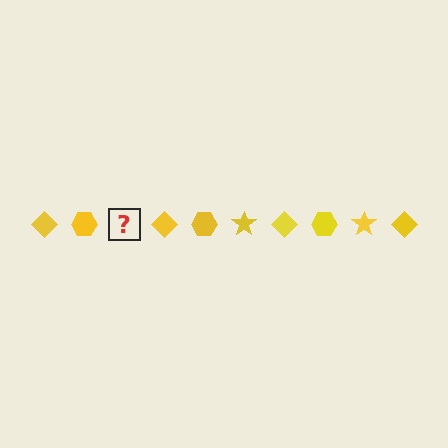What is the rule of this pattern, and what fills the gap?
The rule is that the pattern cycles through diamond, hexagon, star shapes in yellow. The gap should be filled with a yellow star.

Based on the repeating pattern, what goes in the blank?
The blank should be a yellow star.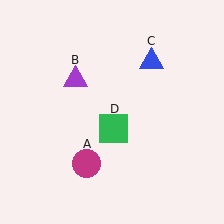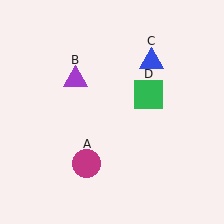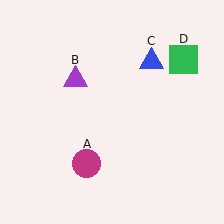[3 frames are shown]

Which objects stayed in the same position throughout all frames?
Magenta circle (object A) and purple triangle (object B) and blue triangle (object C) remained stationary.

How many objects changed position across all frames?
1 object changed position: green square (object D).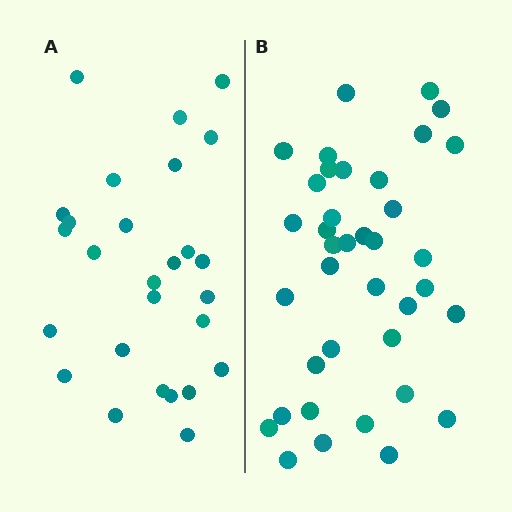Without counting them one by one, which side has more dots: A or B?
Region B (the right region) has more dots.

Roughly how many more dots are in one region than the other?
Region B has roughly 12 or so more dots than region A.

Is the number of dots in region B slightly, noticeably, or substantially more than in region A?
Region B has noticeably more, but not dramatically so. The ratio is roughly 1.4 to 1.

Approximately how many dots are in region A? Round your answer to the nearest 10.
About 30 dots. (The exact count is 27, which rounds to 30.)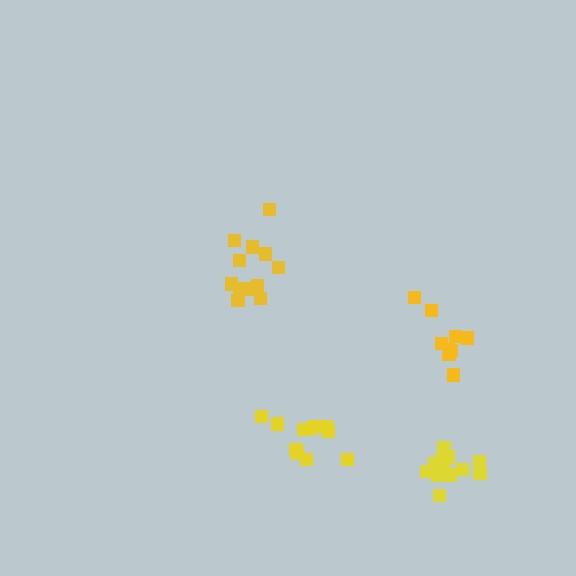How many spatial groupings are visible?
There are 4 spatial groupings.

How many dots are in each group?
Group 1: 12 dots, Group 2: 12 dots, Group 3: 9 dots, Group 4: 12 dots (45 total).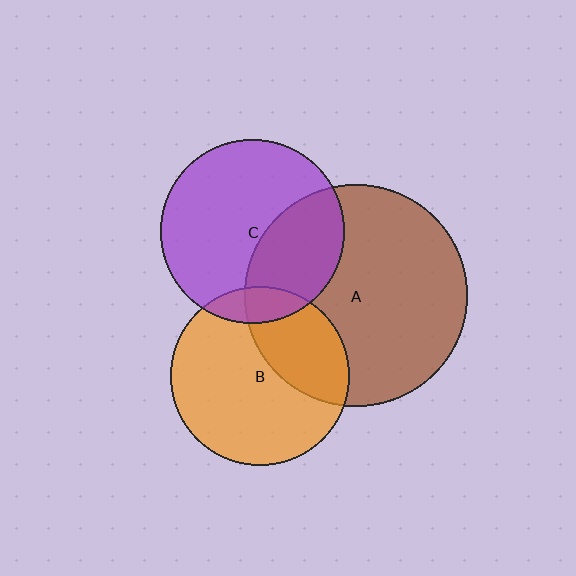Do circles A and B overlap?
Yes.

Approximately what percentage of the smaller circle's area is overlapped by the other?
Approximately 35%.